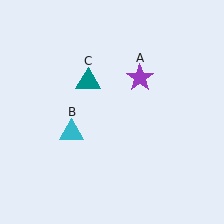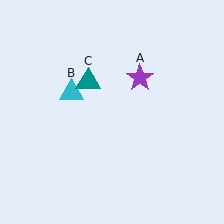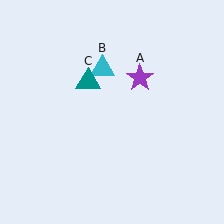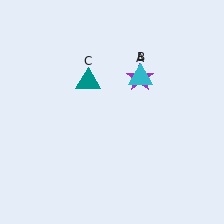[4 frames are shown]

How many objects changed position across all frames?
1 object changed position: cyan triangle (object B).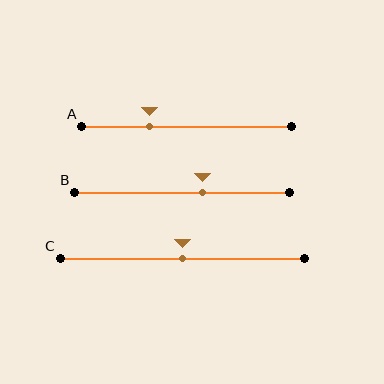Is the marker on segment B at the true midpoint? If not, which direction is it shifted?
No, the marker on segment B is shifted to the right by about 9% of the segment length.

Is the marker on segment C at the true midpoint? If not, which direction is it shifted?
Yes, the marker on segment C is at the true midpoint.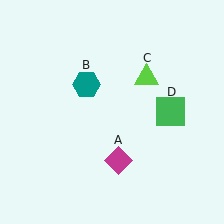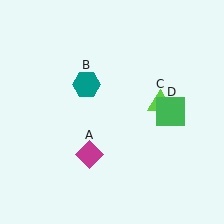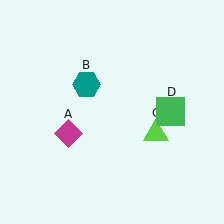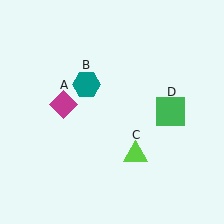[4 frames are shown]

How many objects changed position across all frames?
2 objects changed position: magenta diamond (object A), lime triangle (object C).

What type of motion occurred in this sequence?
The magenta diamond (object A), lime triangle (object C) rotated clockwise around the center of the scene.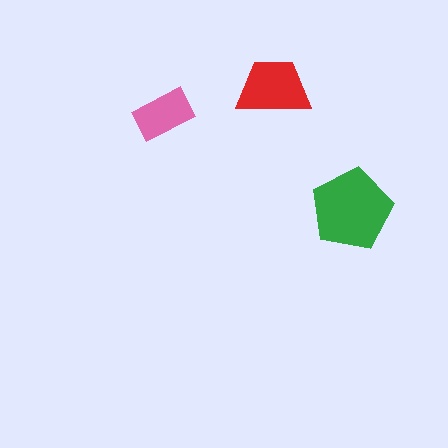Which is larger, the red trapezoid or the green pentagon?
The green pentagon.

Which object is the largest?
The green pentagon.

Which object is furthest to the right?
The green pentagon is rightmost.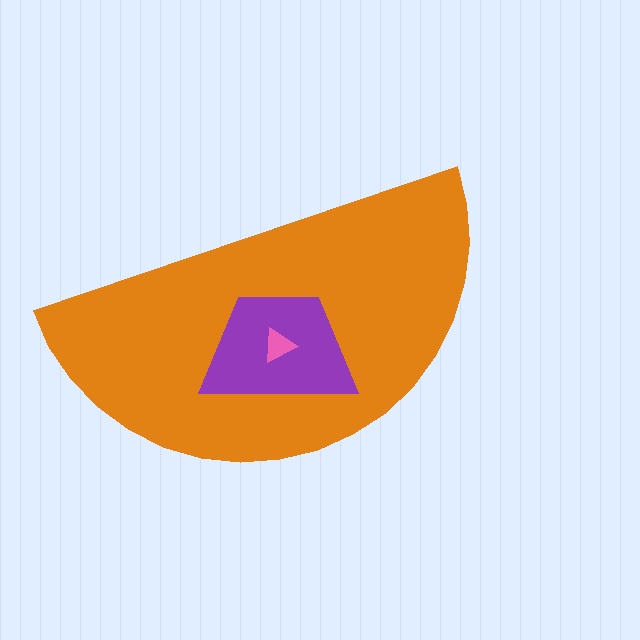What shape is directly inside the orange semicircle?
The purple trapezoid.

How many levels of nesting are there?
3.